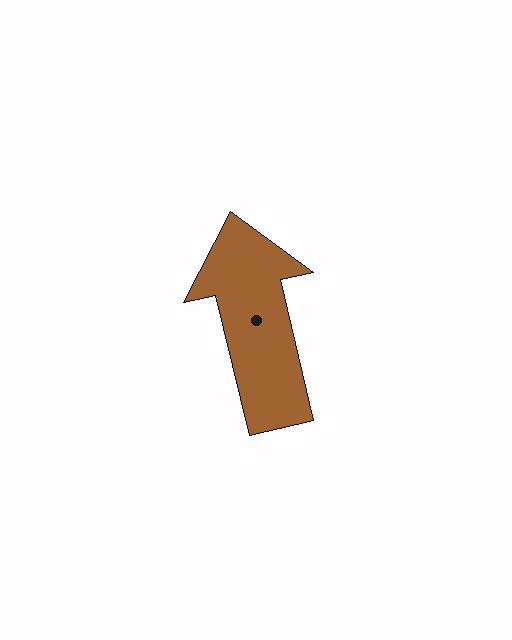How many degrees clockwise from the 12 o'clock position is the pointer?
Approximately 347 degrees.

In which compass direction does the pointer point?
North.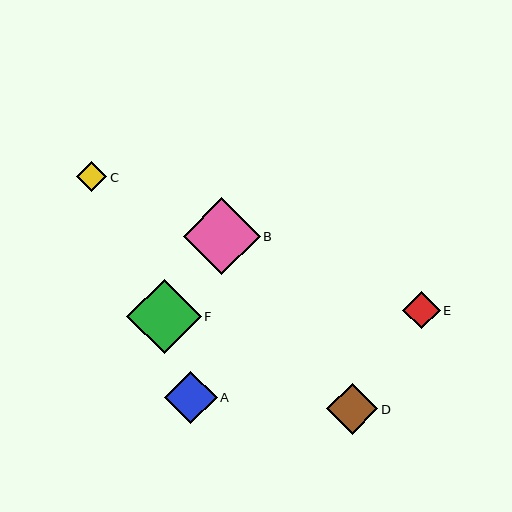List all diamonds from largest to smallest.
From largest to smallest: B, F, A, D, E, C.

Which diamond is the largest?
Diamond B is the largest with a size of approximately 77 pixels.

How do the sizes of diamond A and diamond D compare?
Diamond A and diamond D are approximately the same size.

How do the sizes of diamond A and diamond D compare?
Diamond A and diamond D are approximately the same size.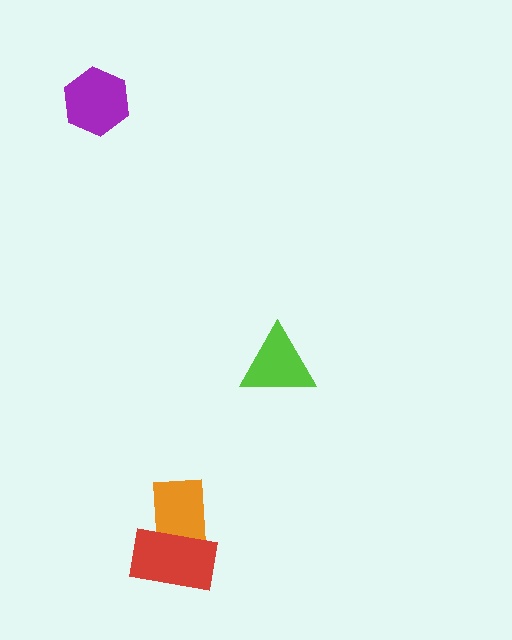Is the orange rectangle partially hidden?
Yes, it is partially covered by another shape.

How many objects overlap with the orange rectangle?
1 object overlaps with the orange rectangle.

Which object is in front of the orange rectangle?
The red rectangle is in front of the orange rectangle.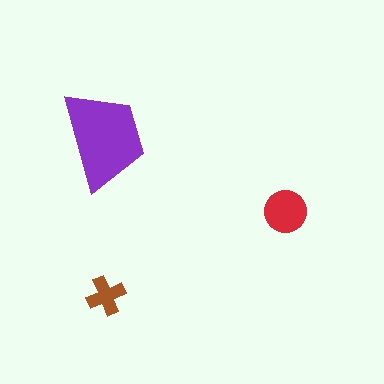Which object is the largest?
The purple trapezoid.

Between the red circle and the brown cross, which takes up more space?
The red circle.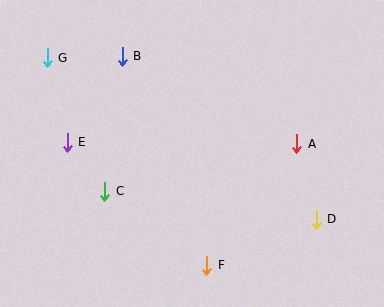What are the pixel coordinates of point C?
Point C is at (105, 191).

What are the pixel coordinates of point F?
Point F is at (207, 266).